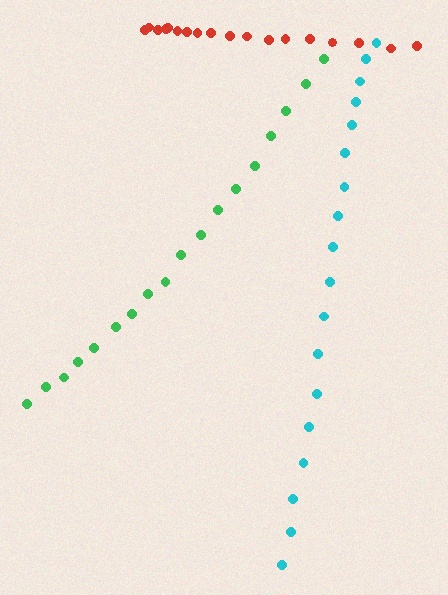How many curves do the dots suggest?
There are 3 distinct paths.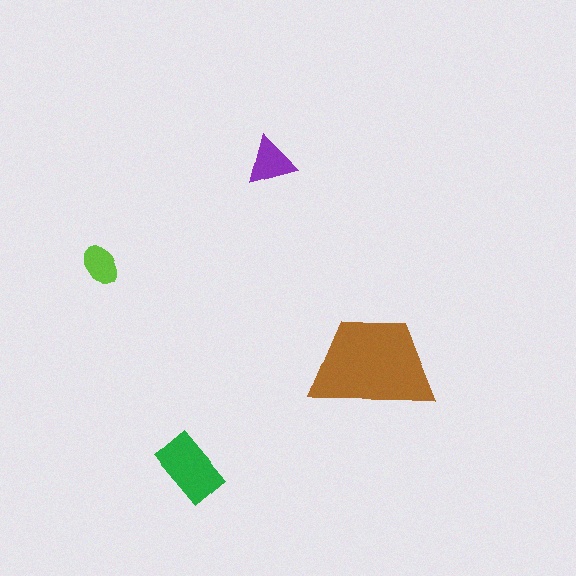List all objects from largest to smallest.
The brown trapezoid, the green rectangle, the purple triangle, the lime ellipse.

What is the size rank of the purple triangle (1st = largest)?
3rd.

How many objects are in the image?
There are 4 objects in the image.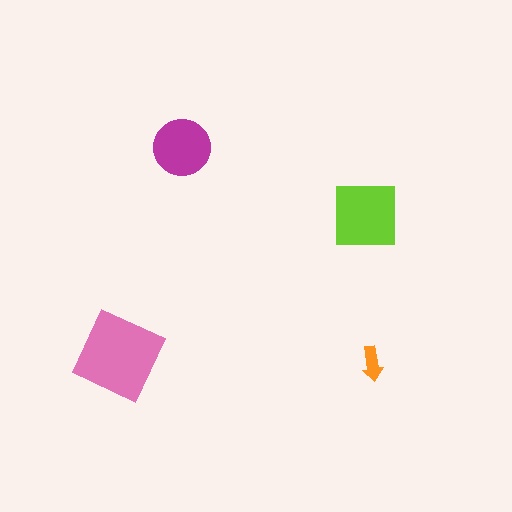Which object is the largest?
The pink diamond.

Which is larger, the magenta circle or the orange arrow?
The magenta circle.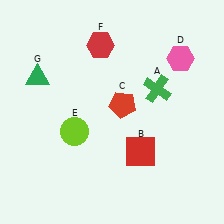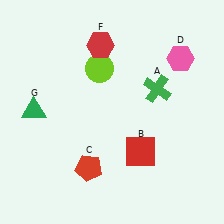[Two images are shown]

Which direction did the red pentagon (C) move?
The red pentagon (C) moved down.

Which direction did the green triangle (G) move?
The green triangle (G) moved down.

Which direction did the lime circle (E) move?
The lime circle (E) moved up.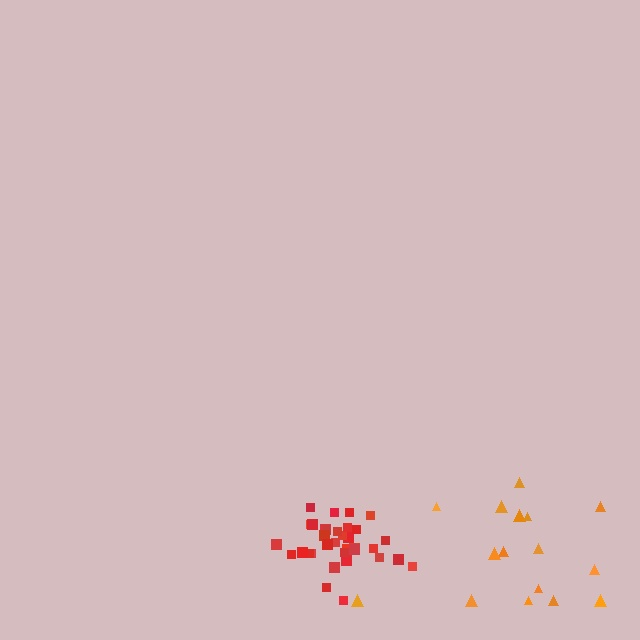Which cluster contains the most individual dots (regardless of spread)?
Red (34).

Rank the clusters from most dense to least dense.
red, orange.